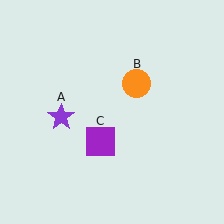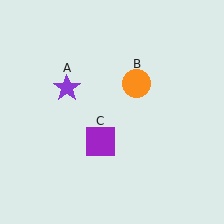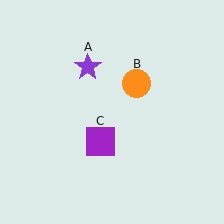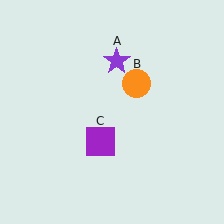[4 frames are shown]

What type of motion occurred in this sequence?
The purple star (object A) rotated clockwise around the center of the scene.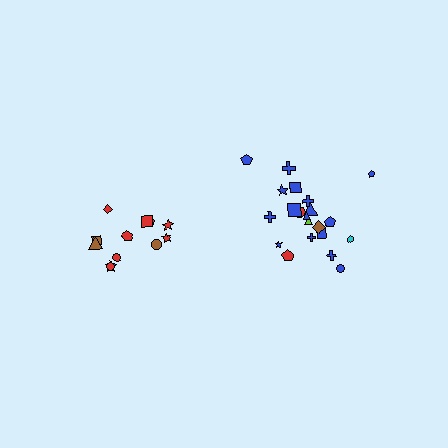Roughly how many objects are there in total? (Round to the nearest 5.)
Roughly 35 objects in total.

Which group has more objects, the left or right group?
The right group.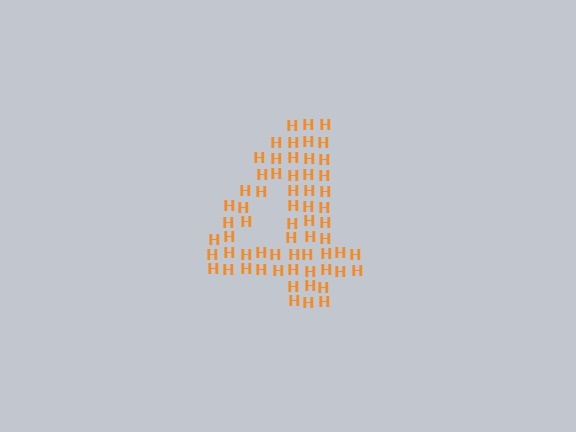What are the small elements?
The small elements are letter H's.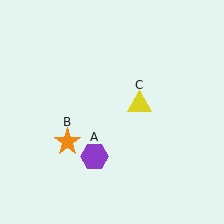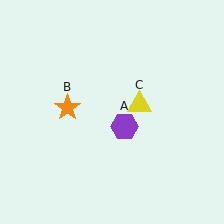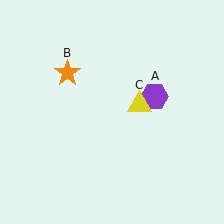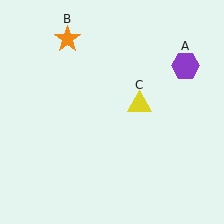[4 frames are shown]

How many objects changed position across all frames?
2 objects changed position: purple hexagon (object A), orange star (object B).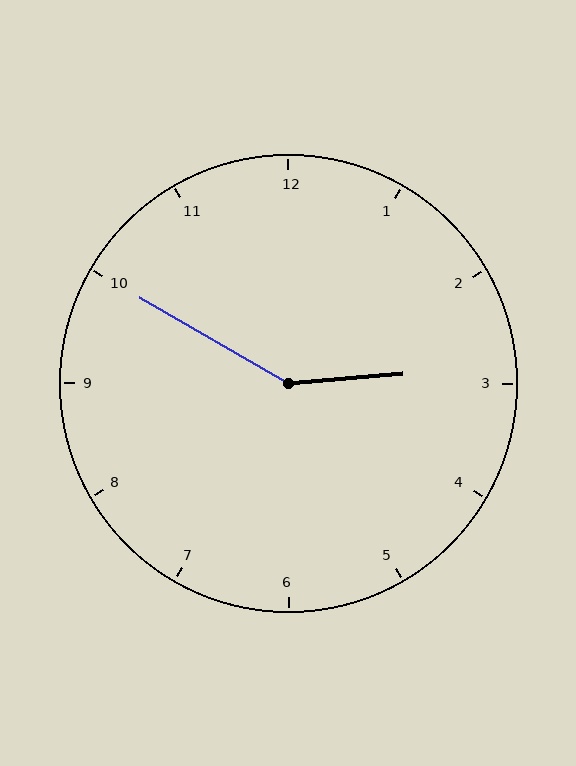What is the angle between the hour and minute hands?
Approximately 145 degrees.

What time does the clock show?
2:50.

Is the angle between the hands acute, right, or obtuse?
It is obtuse.